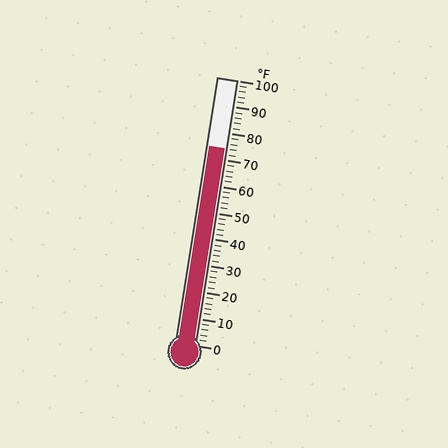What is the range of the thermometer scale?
The thermometer scale ranges from 0°F to 100°F.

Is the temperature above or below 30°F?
The temperature is above 30°F.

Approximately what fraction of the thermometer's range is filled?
The thermometer is filled to approximately 75% of its range.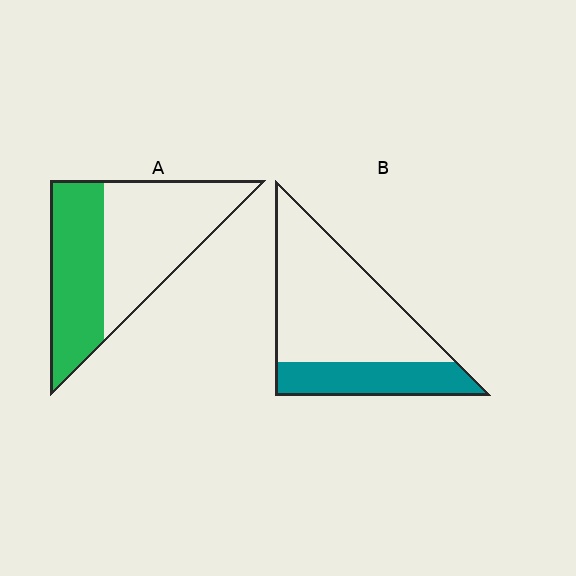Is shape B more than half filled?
No.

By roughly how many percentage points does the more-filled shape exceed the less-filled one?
By roughly 15 percentage points (A over B).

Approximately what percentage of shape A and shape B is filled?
A is approximately 45% and B is approximately 30%.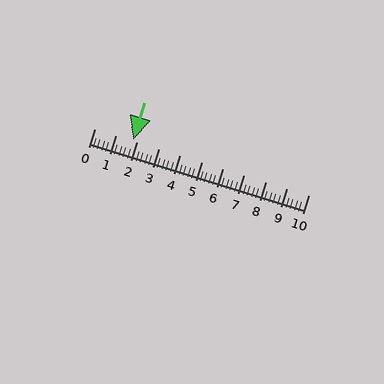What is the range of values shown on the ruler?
The ruler shows values from 0 to 10.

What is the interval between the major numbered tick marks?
The major tick marks are spaced 1 units apart.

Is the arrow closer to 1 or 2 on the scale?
The arrow is closer to 2.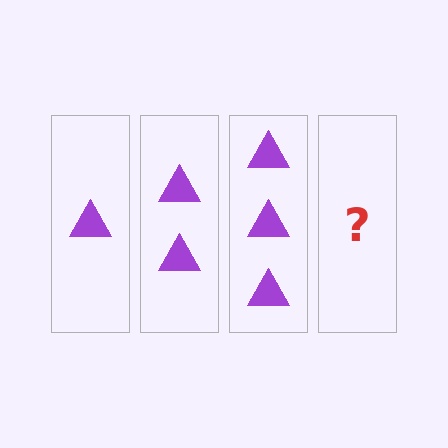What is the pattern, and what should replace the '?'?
The pattern is that each step adds one more triangle. The '?' should be 4 triangles.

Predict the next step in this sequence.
The next step is 4 triangles.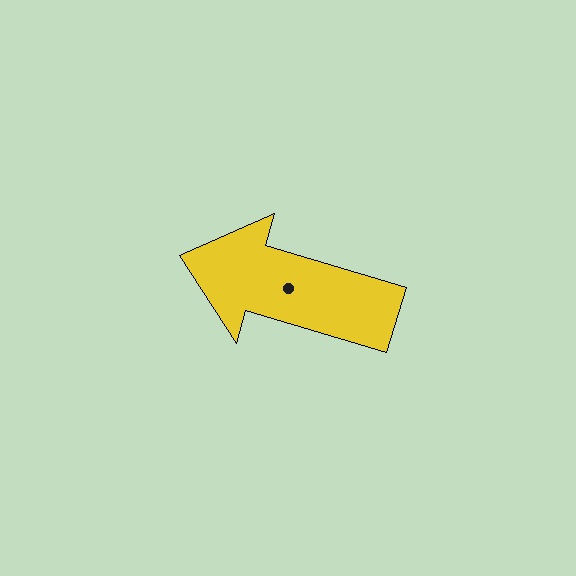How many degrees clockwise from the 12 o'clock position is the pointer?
Approximately 287 degrees.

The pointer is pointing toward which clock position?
Roughly 10 o'clock.